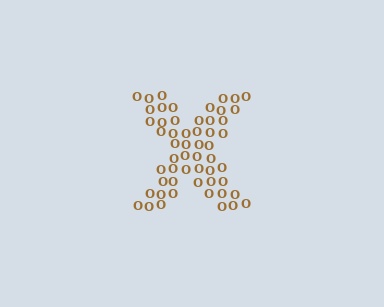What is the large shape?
The large shape is the letter X.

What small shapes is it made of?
It is made of small letter O's.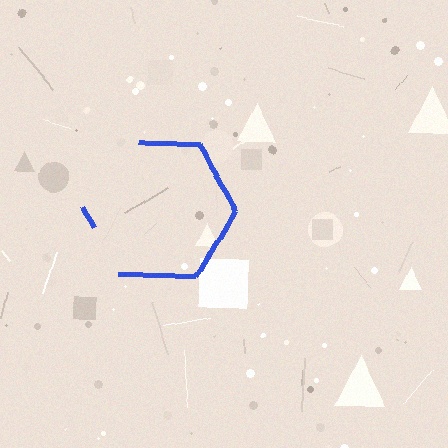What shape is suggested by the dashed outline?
The dashed outline suggests a hexagon.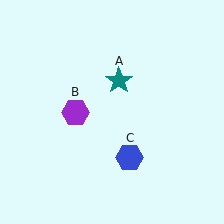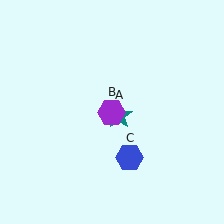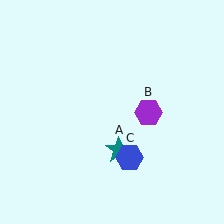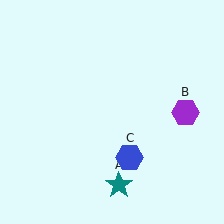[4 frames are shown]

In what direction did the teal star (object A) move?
The teal star (object A) moved down.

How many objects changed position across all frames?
2 objects changed position: teal star (object A), purple hexagon (object B).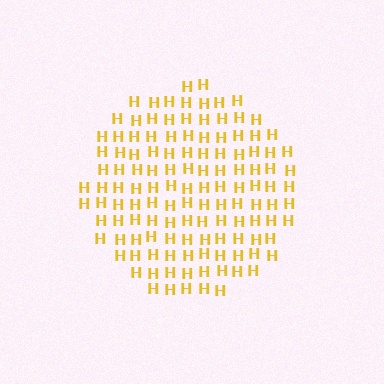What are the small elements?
The small elements are letter H's.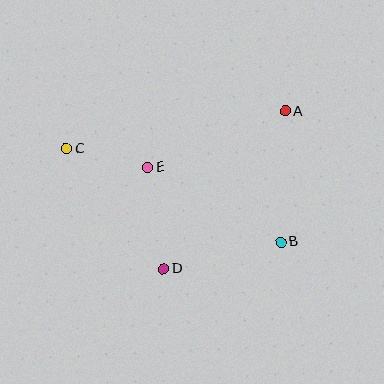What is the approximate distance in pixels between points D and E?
The distance between D and E is approximately 102 pixels.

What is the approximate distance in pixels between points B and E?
The distance between B and E is approximately 153 pixels.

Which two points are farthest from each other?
Points B and C are farthest from each other.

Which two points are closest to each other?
Points C and E are closest to each other.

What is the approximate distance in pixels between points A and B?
The distance between A and B is approximately 131 pixels.